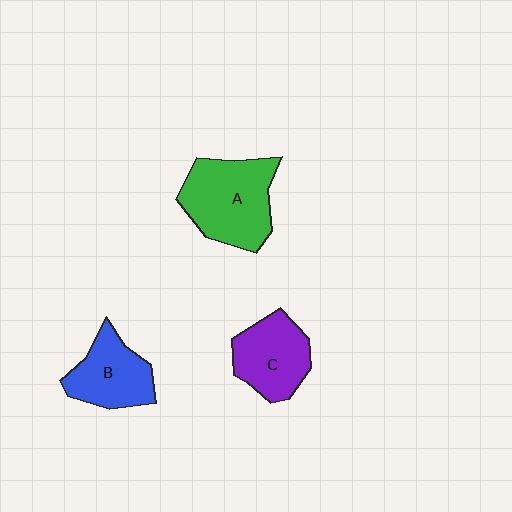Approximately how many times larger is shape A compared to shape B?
Approximately 1.4 times.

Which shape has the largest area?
Shape A (green).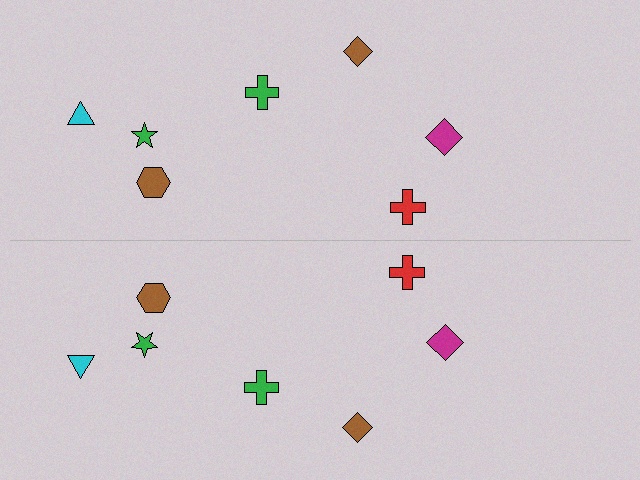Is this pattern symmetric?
Yes, this pattern has bilateral (reflection) symmetry.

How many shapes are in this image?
There are 14 shapes in this image.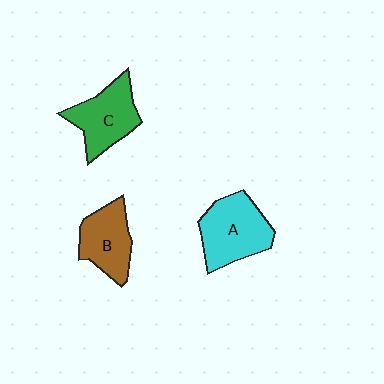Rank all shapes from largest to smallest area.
From largest to smallest: A (cyan), C (green), B (brown).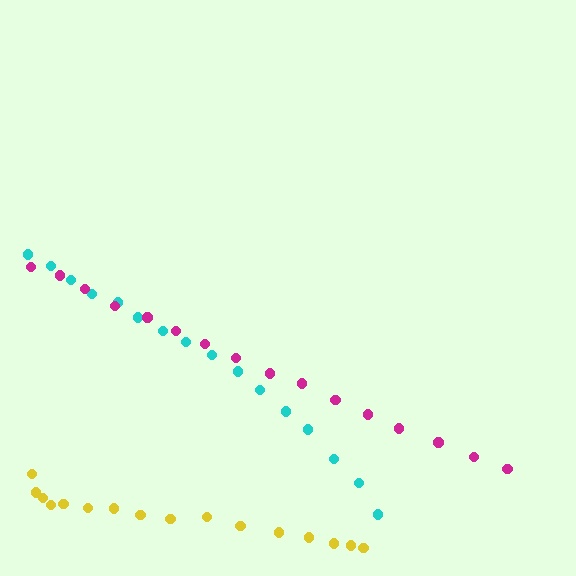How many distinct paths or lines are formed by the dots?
There are 3 distinct paths.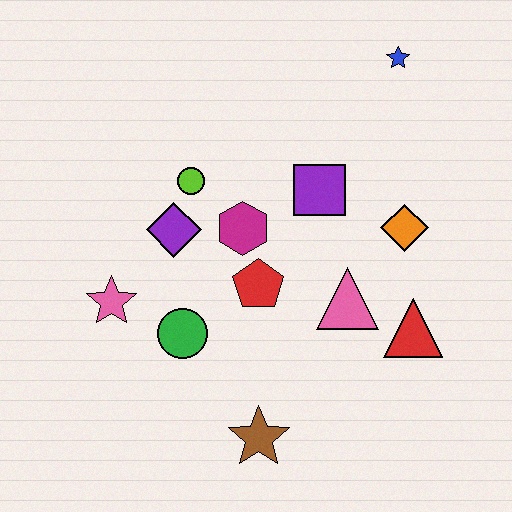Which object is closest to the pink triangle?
The red triangle is closest to the pink triangle.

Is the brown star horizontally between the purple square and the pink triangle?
No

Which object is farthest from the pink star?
The blue star is farthest from the pink star.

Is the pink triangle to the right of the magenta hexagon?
Yes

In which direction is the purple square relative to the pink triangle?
The purple square is above the pink triangle.